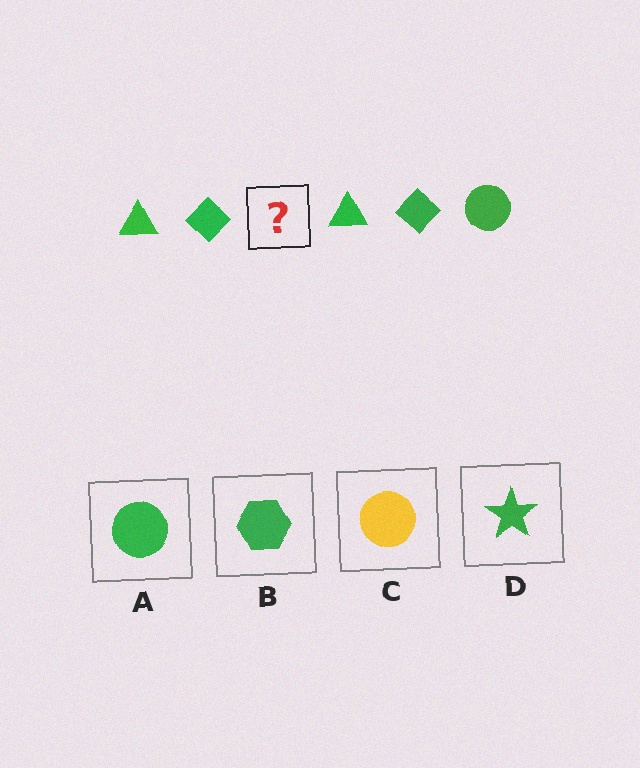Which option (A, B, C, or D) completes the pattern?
A.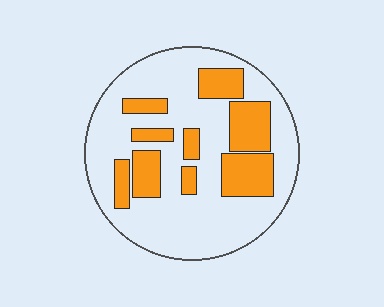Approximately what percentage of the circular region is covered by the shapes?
Approximately 30%.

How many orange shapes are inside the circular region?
9.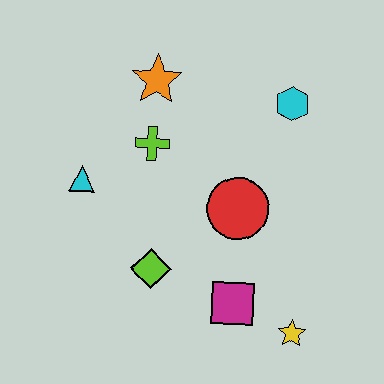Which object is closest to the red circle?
The magenta square is closest to the red circle.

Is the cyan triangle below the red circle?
No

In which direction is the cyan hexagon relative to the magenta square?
The cyan hexagon is above the magenta square.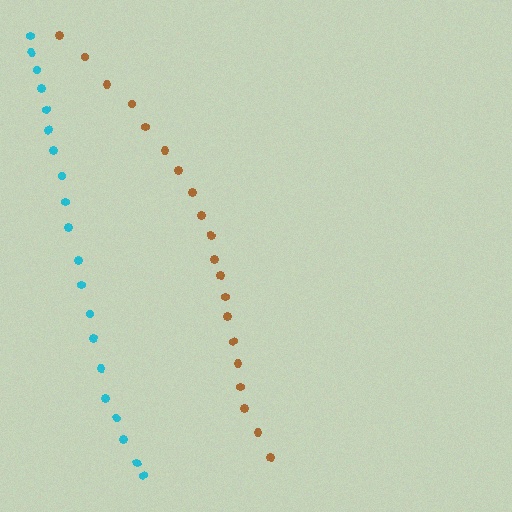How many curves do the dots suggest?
There are 2 distinct paths.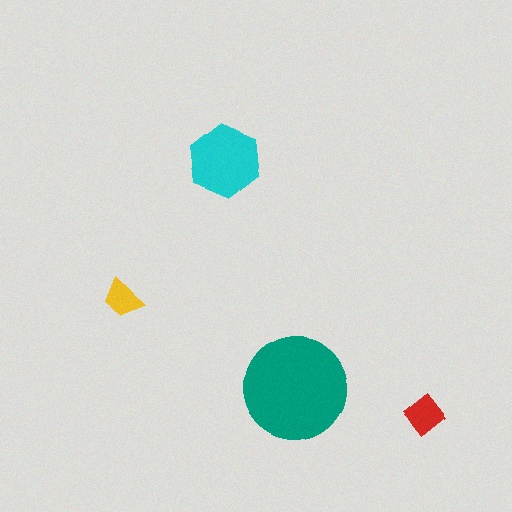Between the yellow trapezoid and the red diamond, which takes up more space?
The red diamond.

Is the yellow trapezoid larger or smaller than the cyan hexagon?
Smaller.